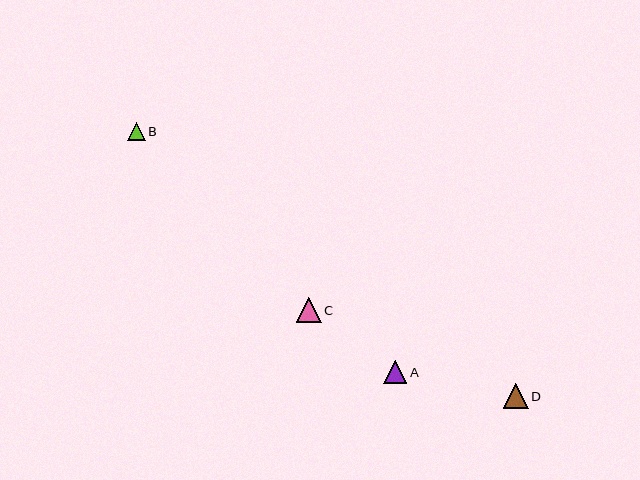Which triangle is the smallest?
Triangle B is the smallest with a size of approximately 18 pixels.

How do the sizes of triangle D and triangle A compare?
Triangle D and triangle A are approximately the same size.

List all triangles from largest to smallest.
From largest to smallest: D, C, A, B.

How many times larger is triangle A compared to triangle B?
Triangle A is approximately 1.3 times the size of triangle B.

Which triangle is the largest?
Triangle D is the largest with a size of approximately 25 pixels.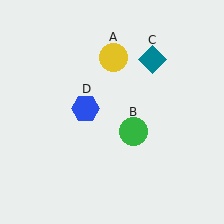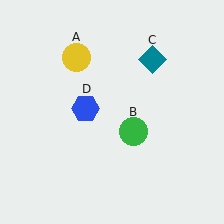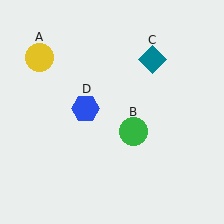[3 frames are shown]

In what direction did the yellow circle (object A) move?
The yellow circle (object A) moved left.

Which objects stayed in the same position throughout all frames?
Green circle (object B) and teal diamond (object C) and blue hexagon (object D) remained stationary.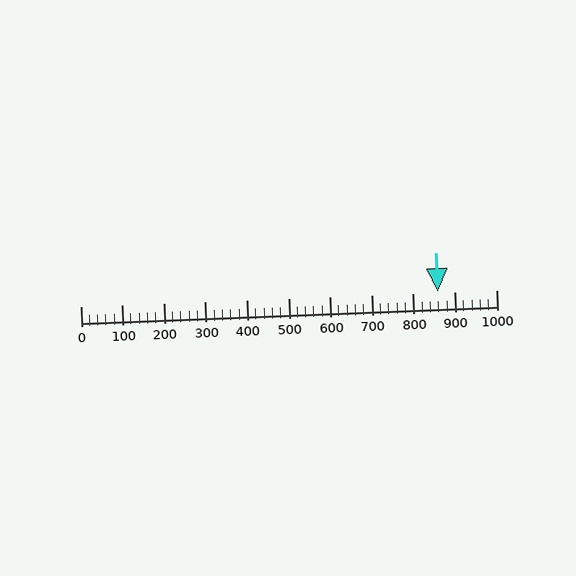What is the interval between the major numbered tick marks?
The major tick marks are spaced 100 units apart.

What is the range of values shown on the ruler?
The ruler shows values from 0 to 1000.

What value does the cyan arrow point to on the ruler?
The cyan arrow points to approximately 860.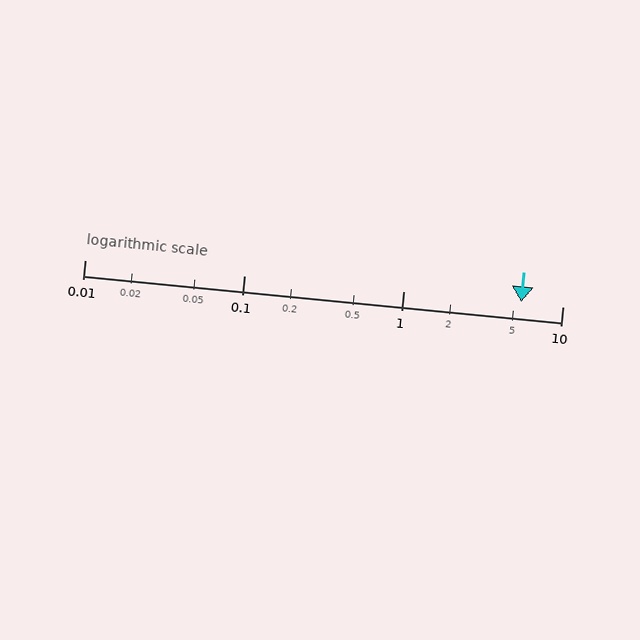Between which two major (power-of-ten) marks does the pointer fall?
The pointer is between 1 and 10.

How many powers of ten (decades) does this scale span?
The scale spans 3 decades, from 0.01 to 10.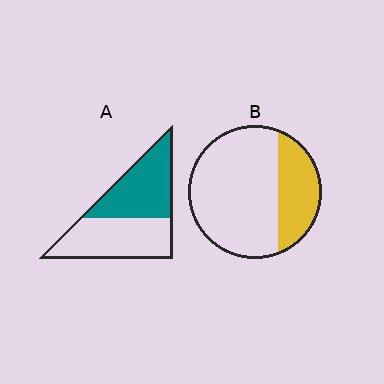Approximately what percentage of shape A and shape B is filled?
A is approximately 50% and B is approximately 30%.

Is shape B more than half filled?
No.